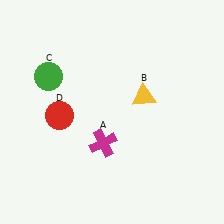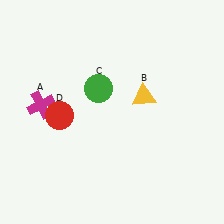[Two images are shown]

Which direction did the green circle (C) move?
The green circle (C) moved right.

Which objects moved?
The objects that moved are: the magenta cross (A), the green circle (C).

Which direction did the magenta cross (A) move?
The magenta cross (A) moved left.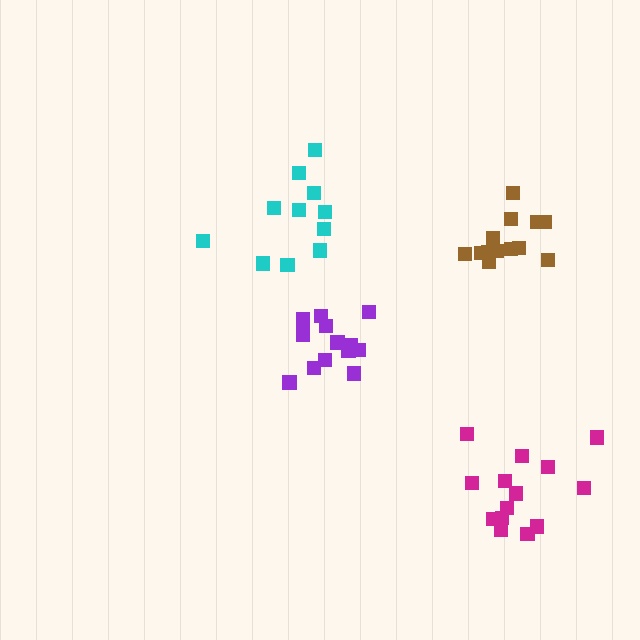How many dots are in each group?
Group 1: 13 dots, Group 2: 11 dots, Group 3: 14 dots, Group 4: 13 dots (51 total).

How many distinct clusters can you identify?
There are 4 distinct clusters.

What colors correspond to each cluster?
The clusters are colored: purple, cyan, magenta, brown.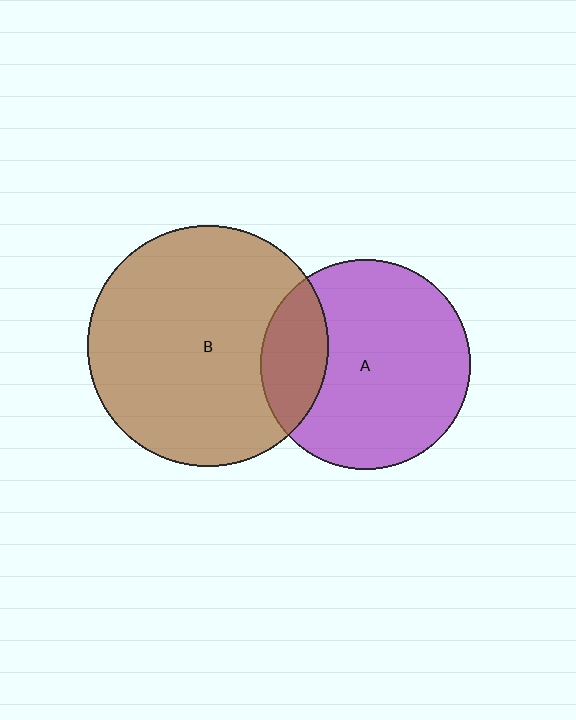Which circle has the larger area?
Circle B (brown).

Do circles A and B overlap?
Yes.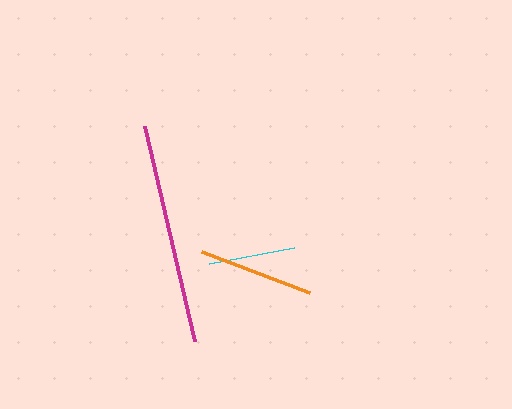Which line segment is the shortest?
The cyan line is the shortest at approximately 87 pixels.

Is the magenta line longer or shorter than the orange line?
The magenta line is longer than the orange line.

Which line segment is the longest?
The magenta line is the longest at approximately 221 pixels.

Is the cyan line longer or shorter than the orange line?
The orange line is longer than the cyan line.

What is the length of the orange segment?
The orange segment is approximately 116 pixels long.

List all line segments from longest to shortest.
From longest to shortest: magenta, orange, cyan.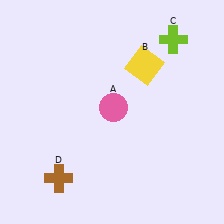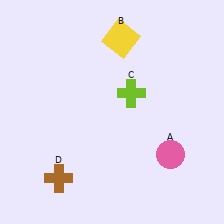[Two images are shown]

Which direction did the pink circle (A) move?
The pink circle (A) moved right.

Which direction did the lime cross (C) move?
The lime cross (C) moved down.